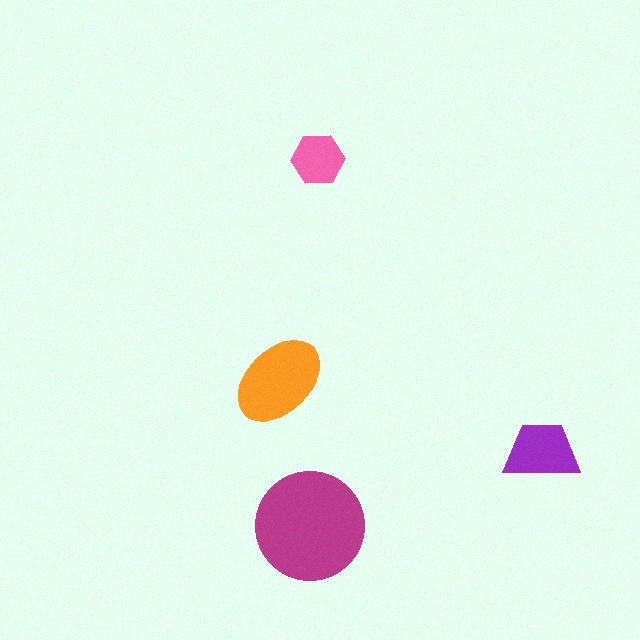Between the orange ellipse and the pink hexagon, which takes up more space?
The orange ellipse.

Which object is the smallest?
The pink hexagon.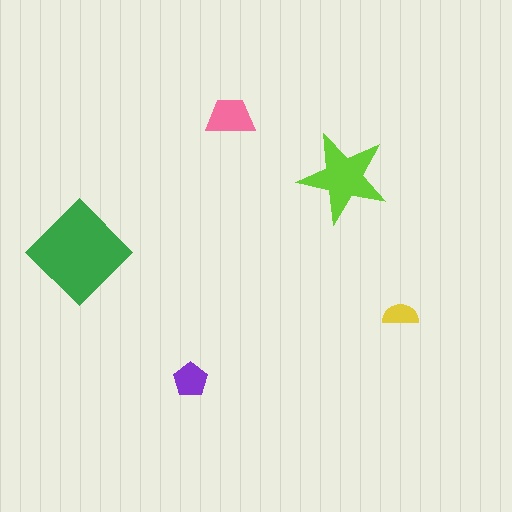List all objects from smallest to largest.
The yellow semicircle, the purple pentagon, the pink trapezoid, the lime star, the green diamond.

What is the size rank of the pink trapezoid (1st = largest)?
3rd.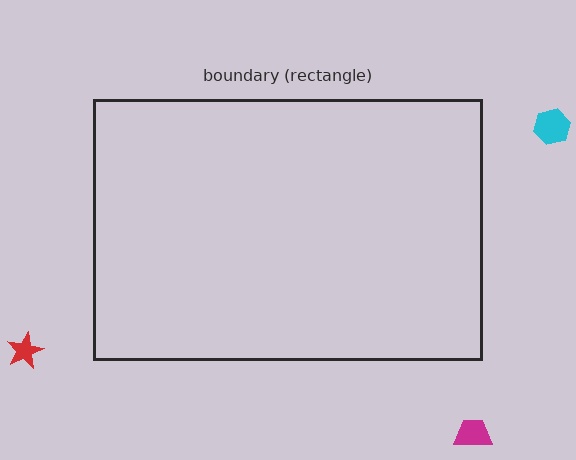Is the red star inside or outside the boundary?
Outside.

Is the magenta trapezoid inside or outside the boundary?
Outside.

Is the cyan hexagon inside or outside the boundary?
Outside.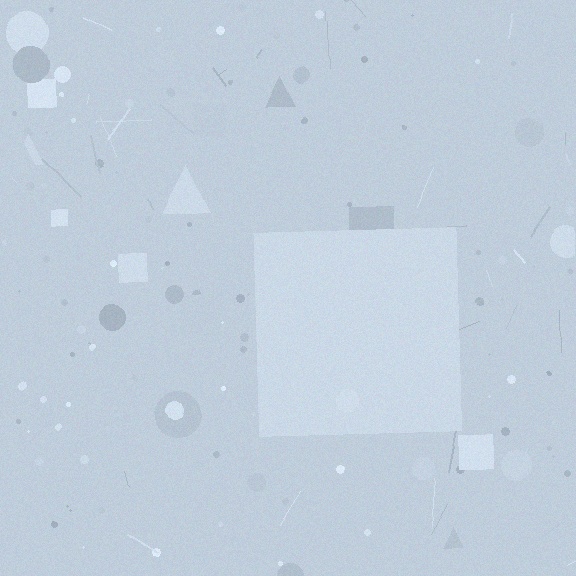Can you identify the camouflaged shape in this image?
The camouflaged shape is a square.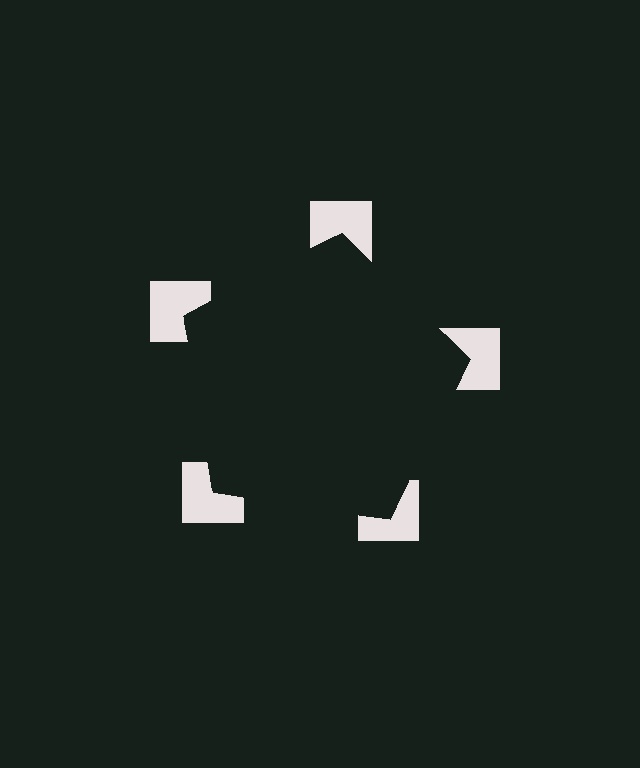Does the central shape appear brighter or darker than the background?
It typically appears slightly darker than the background, even though no actual brightness change is drawn.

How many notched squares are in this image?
There are 5 — one at each vertex of the illusory pentagon.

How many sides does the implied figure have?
5 sides.